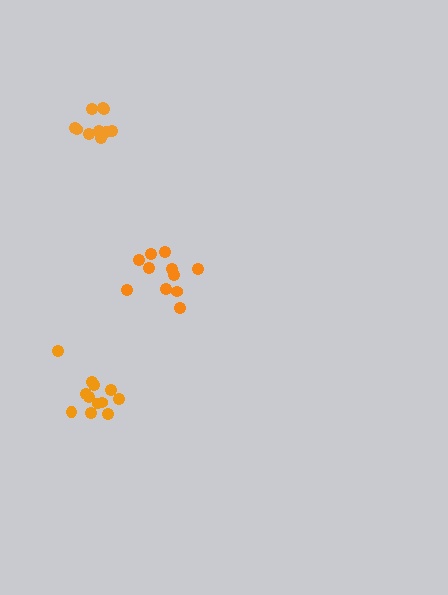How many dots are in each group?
Group 1: 12 dots, Group 2: 11 dots, Group 3: 11 dots (34 total).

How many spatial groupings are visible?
There are 3 spatial groupings.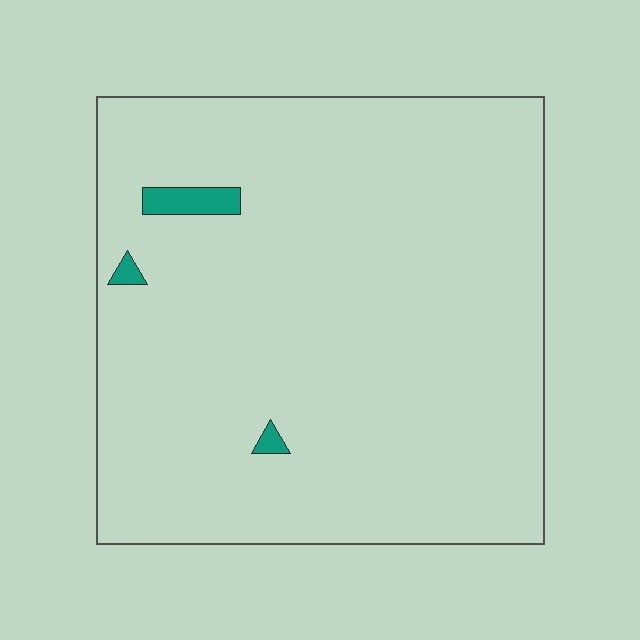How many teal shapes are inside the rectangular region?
3.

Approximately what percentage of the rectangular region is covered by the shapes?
Approximately 0%.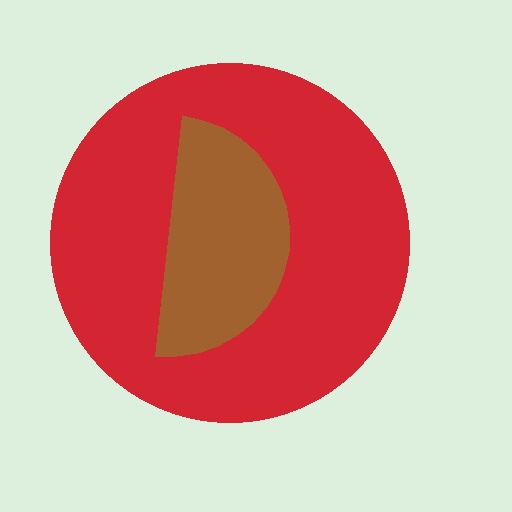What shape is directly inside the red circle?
The brown semicircle.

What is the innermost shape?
The brown semicircle.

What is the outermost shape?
The red circle.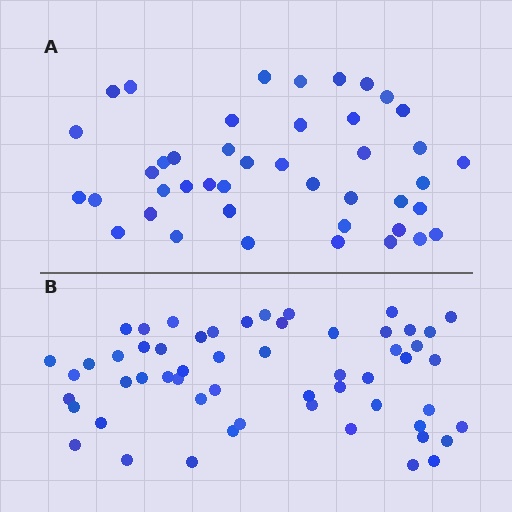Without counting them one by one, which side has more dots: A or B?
Region B (the bottom region) has more dots.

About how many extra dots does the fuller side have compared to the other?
Region B has approximately 15 more dots than region A.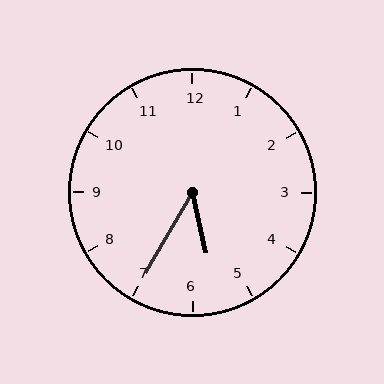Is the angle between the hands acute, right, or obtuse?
It is acute.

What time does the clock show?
5:35.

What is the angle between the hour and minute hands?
Approximately 42 degrees.